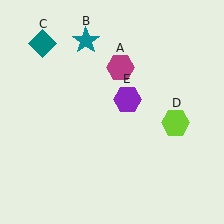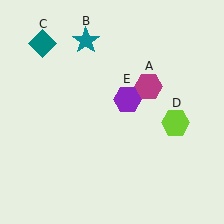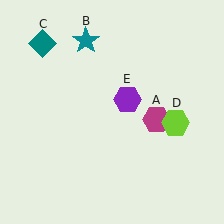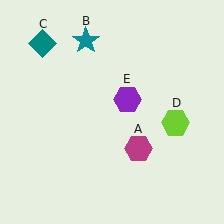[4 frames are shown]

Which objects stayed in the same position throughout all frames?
Teal star (object B) and teal diamond (object C) and lime hexagon (object D) and purple hexagon (object E) remained stationary.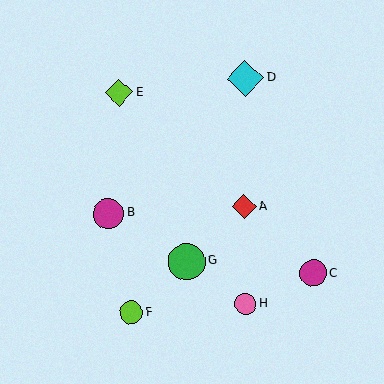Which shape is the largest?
The cyan diamond (labeled D) is the largest.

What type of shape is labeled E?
Shape E is a lime diamond.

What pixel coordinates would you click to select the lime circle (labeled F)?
Click at (131, 313) to select the lime circle F.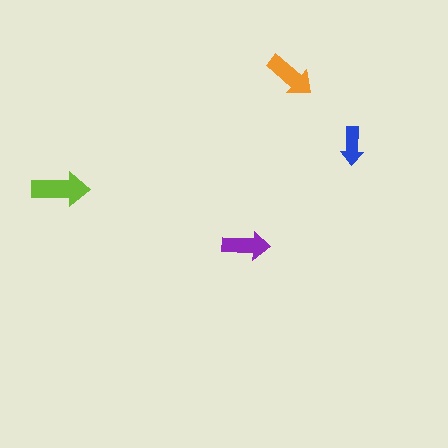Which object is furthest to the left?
The lime arrow is leftmost.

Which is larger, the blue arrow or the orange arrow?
The orange one.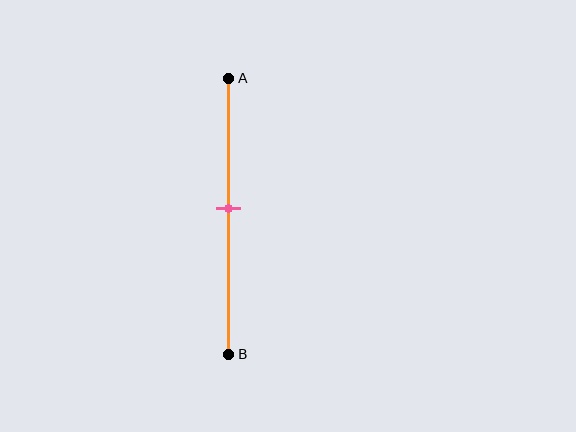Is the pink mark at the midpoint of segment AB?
Yes, the mark is approximately at the midpoint.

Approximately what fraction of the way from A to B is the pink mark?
The pink mark is approximately 45% of the way from A to B.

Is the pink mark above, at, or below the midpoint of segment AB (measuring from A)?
The pink mark is approximately at the midpoint of segment AB.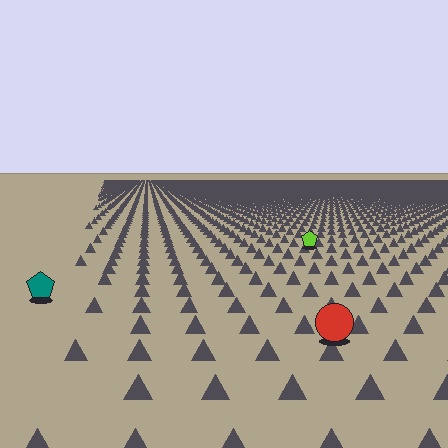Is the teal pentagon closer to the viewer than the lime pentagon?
Yes. The teal pentagon is closer — you can tell from the texture gradient: the ground texture is coarser near it.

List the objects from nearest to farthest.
From nearest to farthest: the red circle, the teal pentagon, the lime pentagon.